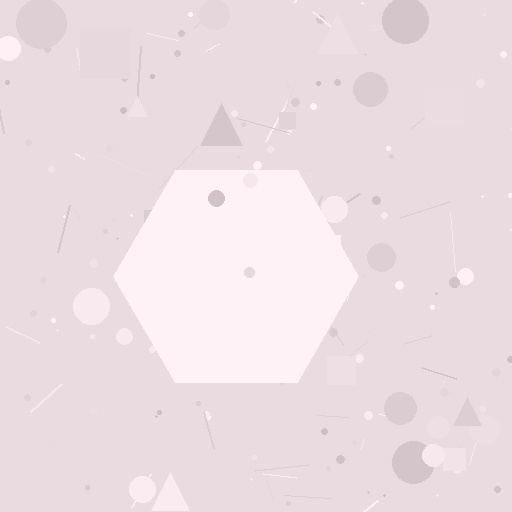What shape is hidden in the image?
A hexagon is hidden in the image.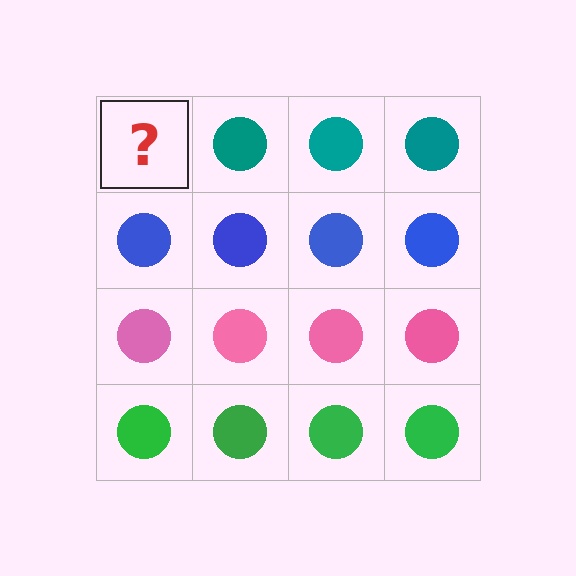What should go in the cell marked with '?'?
The missing cell should contain a teal circle.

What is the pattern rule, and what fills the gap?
The rule is that each row has a consistent color. The gap should be filled with a teal circle.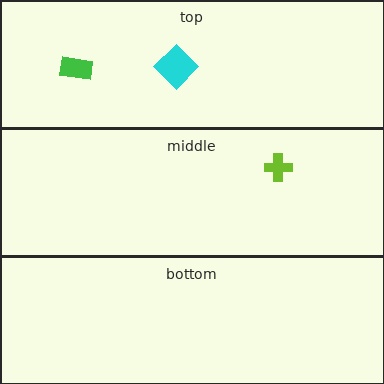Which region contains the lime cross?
The middle region.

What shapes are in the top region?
The green rectangle, the cyan diamond.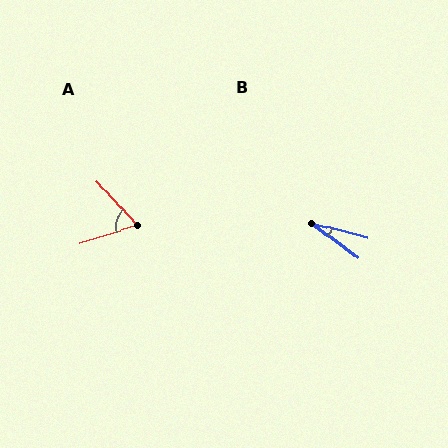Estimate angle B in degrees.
Approximately 22 degrees.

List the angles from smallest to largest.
B (22°), A (65°).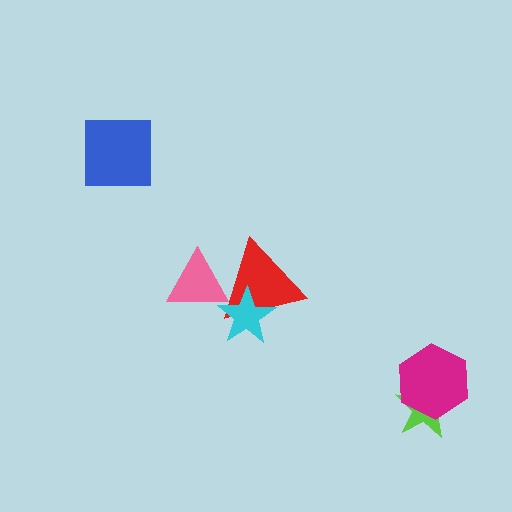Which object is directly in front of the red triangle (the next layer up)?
The pink triangle is directly in front of the red triangle.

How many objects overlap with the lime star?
1 object overlaps with the lime star.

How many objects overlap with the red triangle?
2 objects overlap with the red triangle.